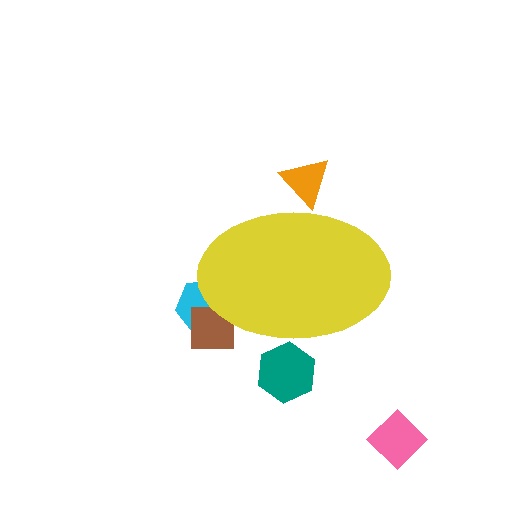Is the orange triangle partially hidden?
Yes, the orange triangle is partially hidden behind the yellow ellipse.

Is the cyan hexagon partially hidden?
Yes, the cyan hexagon is partially hidden behind the yellow ellipse.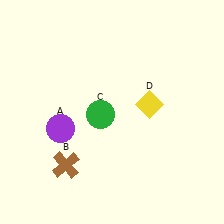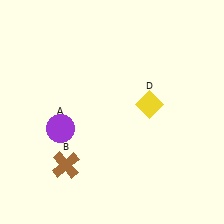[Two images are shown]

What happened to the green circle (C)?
The green circle (C) was removed in Image 2. It was in the bottom-left area of Image 1.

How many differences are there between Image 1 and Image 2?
There is 1 difference between the two images.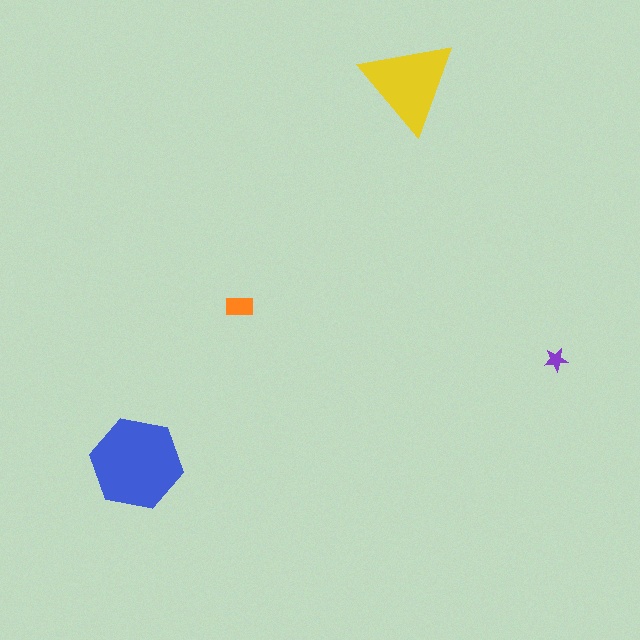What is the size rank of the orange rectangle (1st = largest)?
3rd.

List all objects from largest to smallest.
The blue hexagon, the yellow triangle, the orange rectangle, the purple star.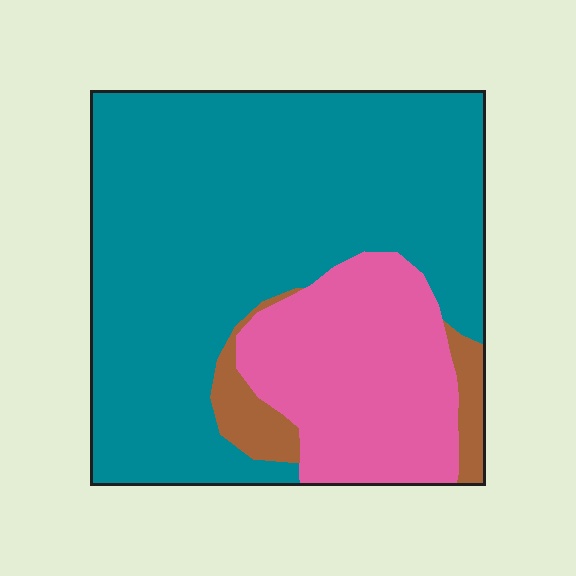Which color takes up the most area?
Teal, at roughly 70%.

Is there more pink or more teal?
Teal.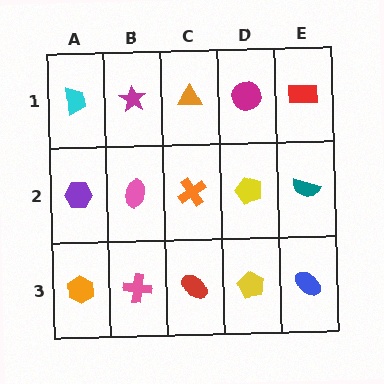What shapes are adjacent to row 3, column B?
A pink ellipse (row 2, column B), an orange hexagon (row 3, column A), a red ellipse (row 3, column C).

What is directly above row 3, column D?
A yellow pentagon.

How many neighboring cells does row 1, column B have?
3.